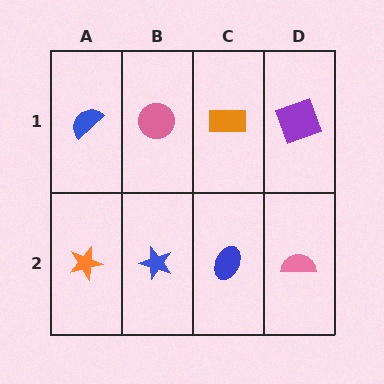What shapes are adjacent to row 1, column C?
A blue ellipse (row 2, column C), a pink circle (row 1, column B), a purple square (row 1, column D).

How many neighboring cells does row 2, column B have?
3.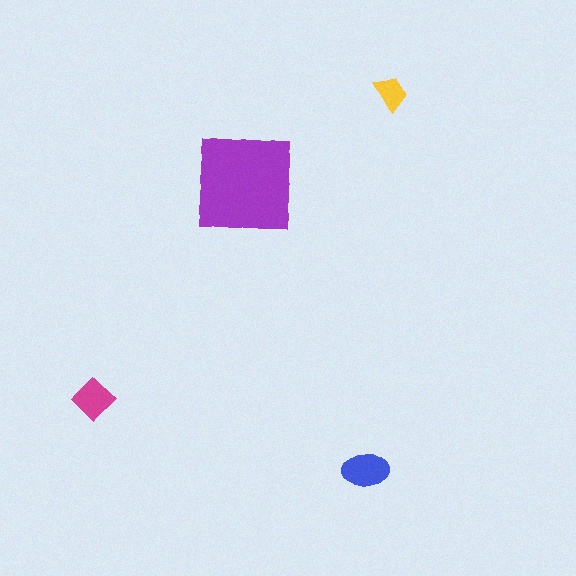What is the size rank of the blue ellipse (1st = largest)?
2nd.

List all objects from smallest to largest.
The yellow trapezoid, the magenta diamond, the blue ellipse, the purple square.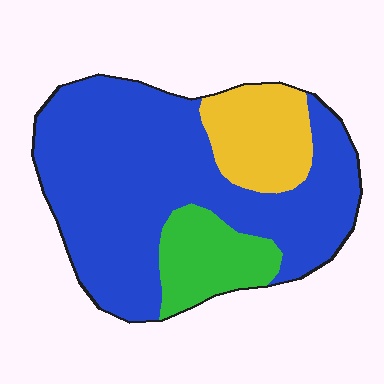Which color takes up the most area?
Blue, at roughly 70%.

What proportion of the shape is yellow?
Yellow covers around 15% of the shape.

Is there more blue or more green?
Blue.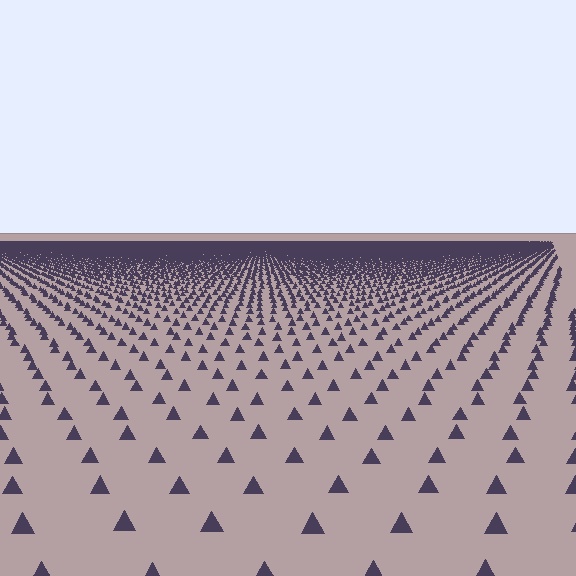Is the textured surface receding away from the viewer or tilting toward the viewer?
The surface is receding away from the viewer. Texture elements get smaller and denser toward the top.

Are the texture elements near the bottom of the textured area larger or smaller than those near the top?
Larger. Near the bottom, elements are closer to the viewer and appear at a bigger on-screen size.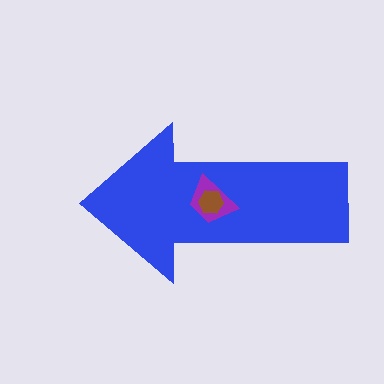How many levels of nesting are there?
3.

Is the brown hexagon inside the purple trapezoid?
Yes.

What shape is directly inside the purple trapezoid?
The brown hexagon.